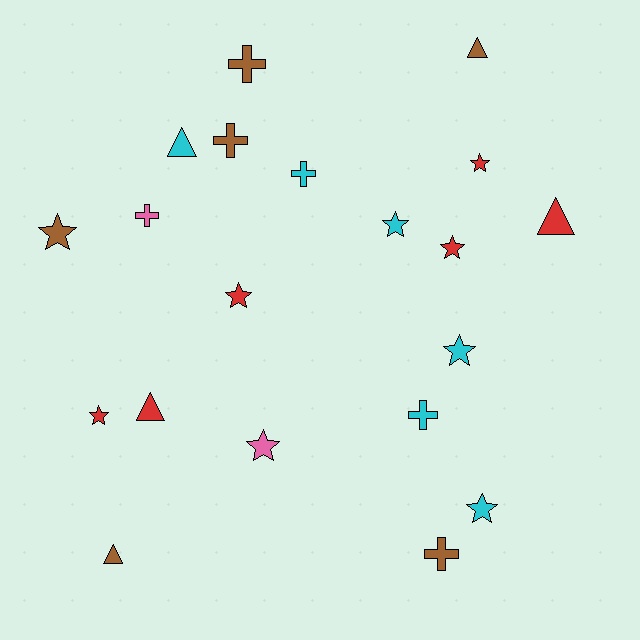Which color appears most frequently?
Brown, with 6 objects.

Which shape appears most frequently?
Star, with 9 objects.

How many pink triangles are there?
There are no pink triangles.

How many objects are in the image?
There are 20 objects.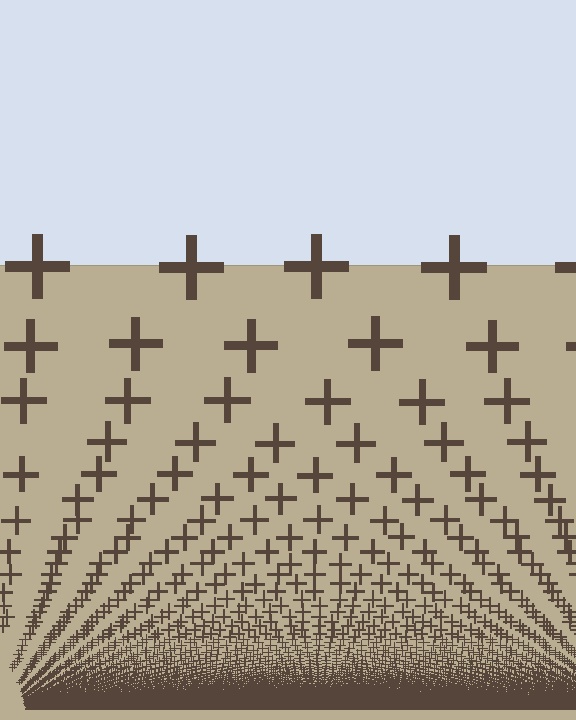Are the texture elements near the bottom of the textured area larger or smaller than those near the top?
Smaller. The gradient is inverted — elements near the bottom are smaller and denser.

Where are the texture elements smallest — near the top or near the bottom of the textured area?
Near the bottom.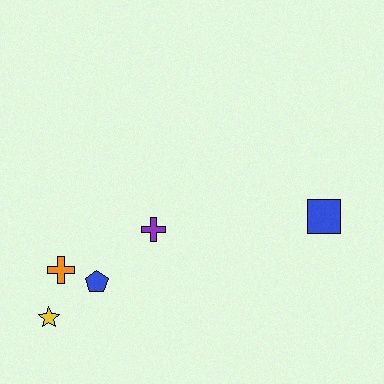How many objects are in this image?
There are 5 objects.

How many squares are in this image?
There is 1 square.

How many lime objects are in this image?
There are no lime objects.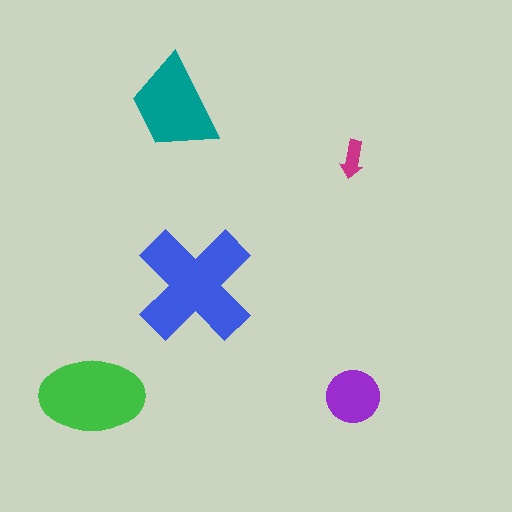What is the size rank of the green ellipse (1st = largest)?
2nd.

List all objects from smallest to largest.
The magenta arrow, the purple circle, the teal trapezoid, the green ellipse, the blue cross.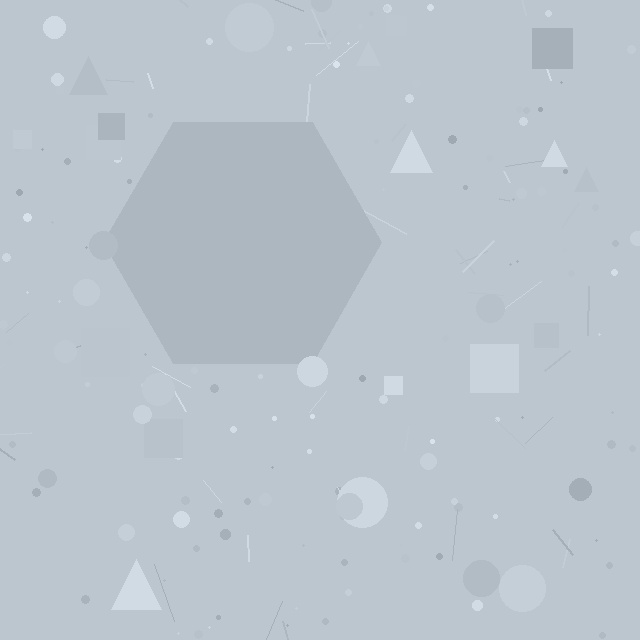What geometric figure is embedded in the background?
A hexagon is embedded in the background.